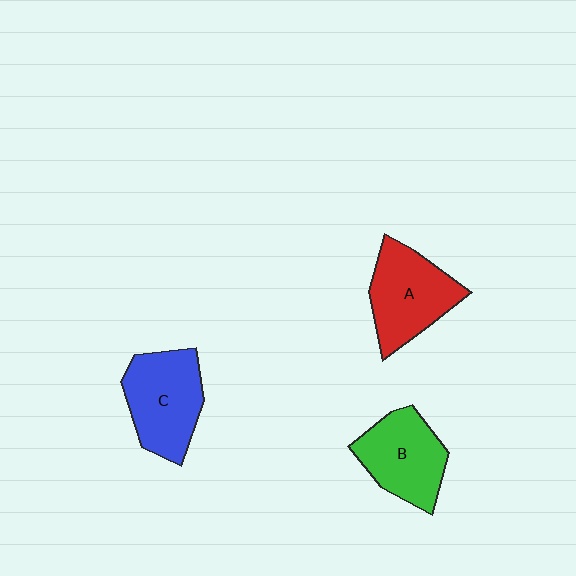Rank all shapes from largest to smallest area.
From largest to smallest: C (blue), A (red), B (green).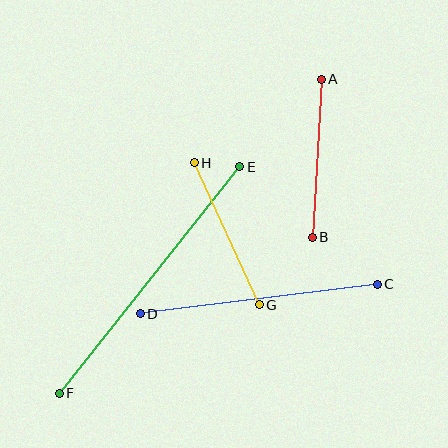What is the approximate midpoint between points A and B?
The midpoint is at approximately (317, 158) pixels.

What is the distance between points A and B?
The distance is approximately 158 pixels.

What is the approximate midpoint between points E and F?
The midpoint is at approximately (149, 280) pixels.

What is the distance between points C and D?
The distance is approximately 239 pixels.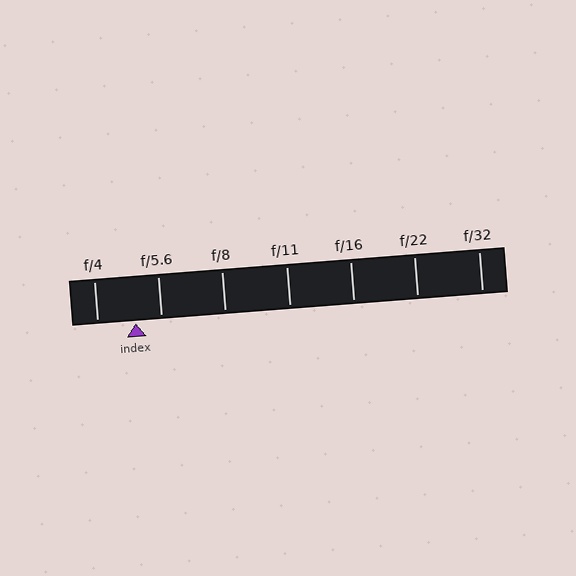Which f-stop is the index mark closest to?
The index mark is closest to f/5.6.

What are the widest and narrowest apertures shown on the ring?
The widest aperture shown is f/4 and the narrowest is f/32.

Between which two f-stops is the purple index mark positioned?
The index mark is between f/4 and f/5.6.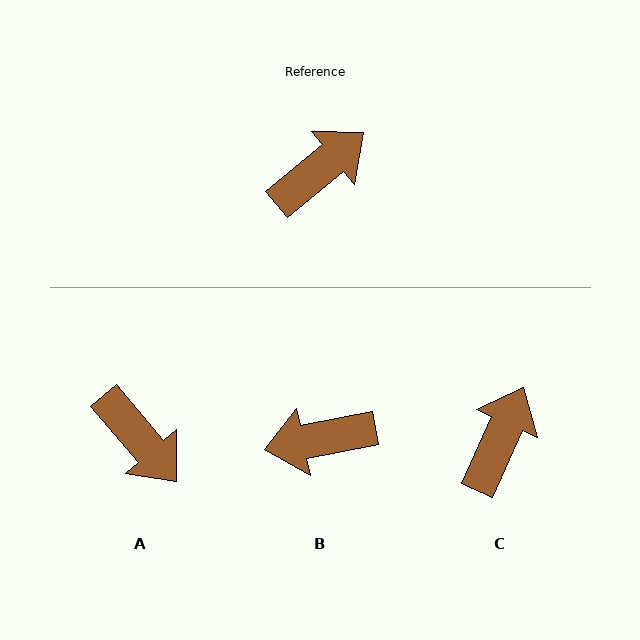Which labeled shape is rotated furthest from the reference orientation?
B, about 152 degrees away.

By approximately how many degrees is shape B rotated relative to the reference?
Approximately 152 degrees counter-clockwise.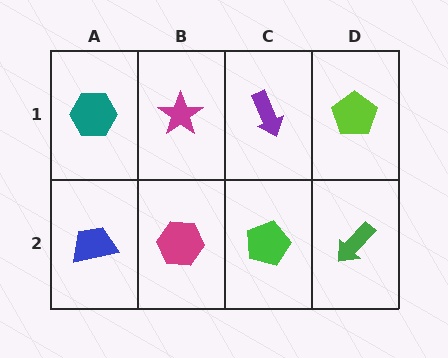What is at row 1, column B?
A magenta star.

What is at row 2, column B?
A magenta hexagon.